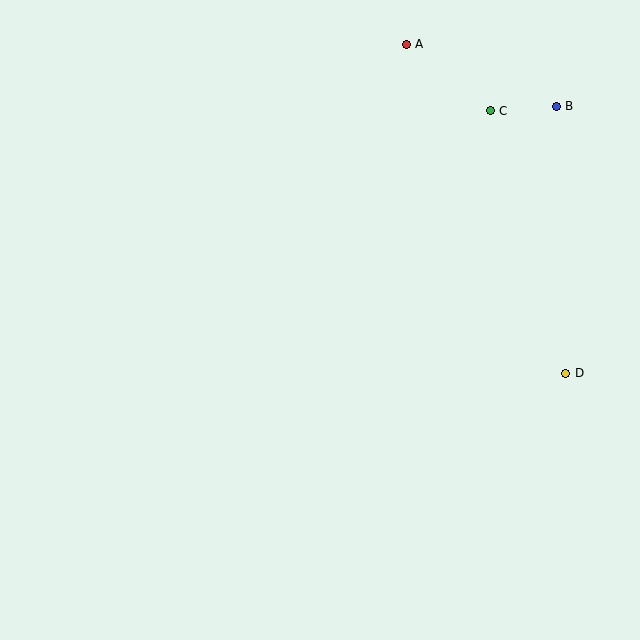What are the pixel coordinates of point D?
Point D is at (566, 373).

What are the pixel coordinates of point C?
Point C is at (490, 111).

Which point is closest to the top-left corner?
Point A is closest to the top-left corner.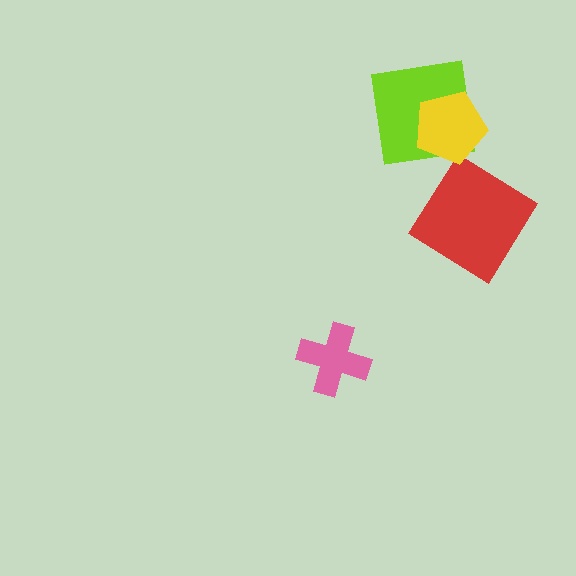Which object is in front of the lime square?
The yellow pentagon is in front of the lime square.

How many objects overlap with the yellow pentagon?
1 object overlaps with the yellow pentagon.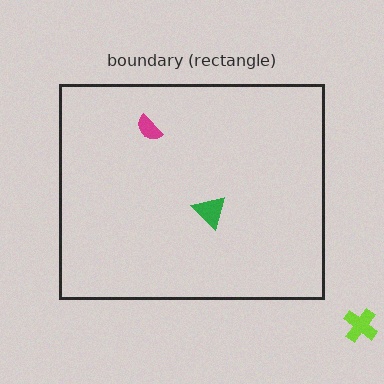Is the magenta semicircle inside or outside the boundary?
Inside.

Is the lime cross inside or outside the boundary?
Outside.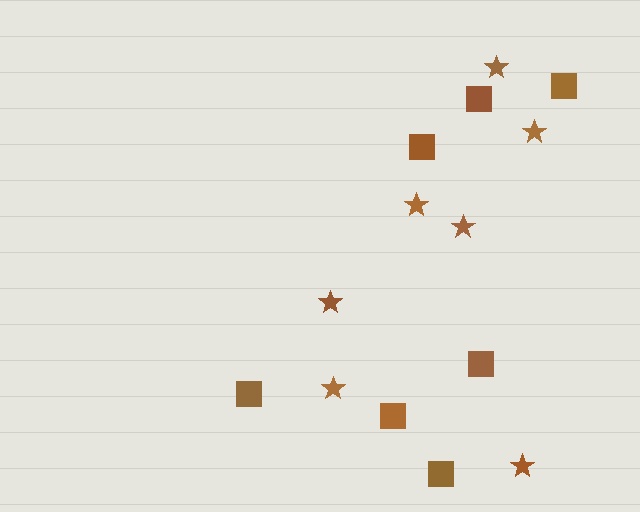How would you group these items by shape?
There are 2 groups: one group of stars (7) and one group of squares (7).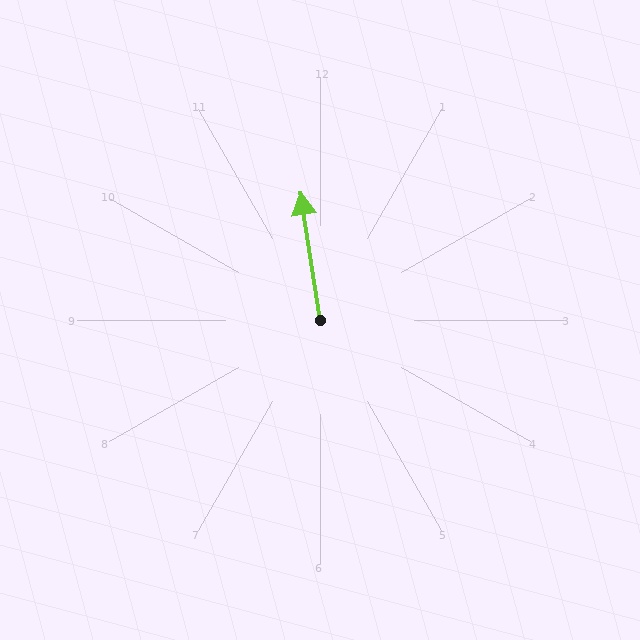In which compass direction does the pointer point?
North.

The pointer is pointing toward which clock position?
Roughly 12 o'clock.